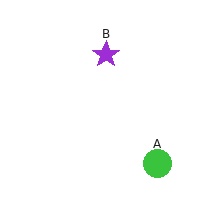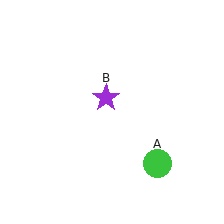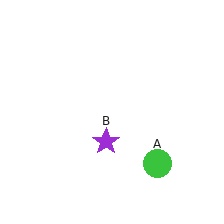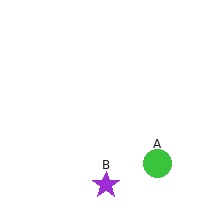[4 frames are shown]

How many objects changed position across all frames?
1 object changed position: purple star (object B).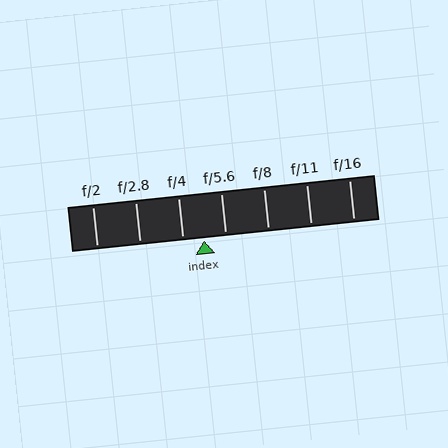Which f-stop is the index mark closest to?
The index mark is closest to f/4.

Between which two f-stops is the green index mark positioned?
The index mark is between f/4 and f/5.6.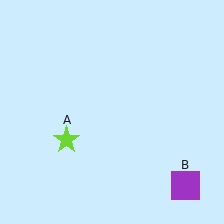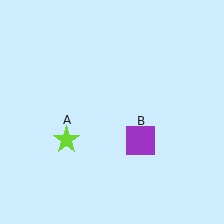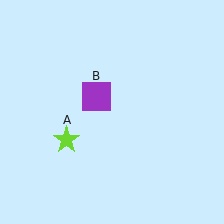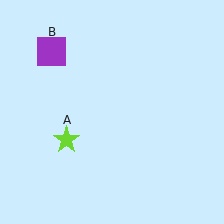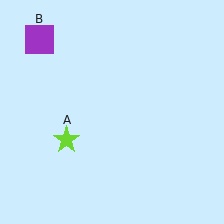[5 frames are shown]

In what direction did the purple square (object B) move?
The purple square (object B) moved up and to the left.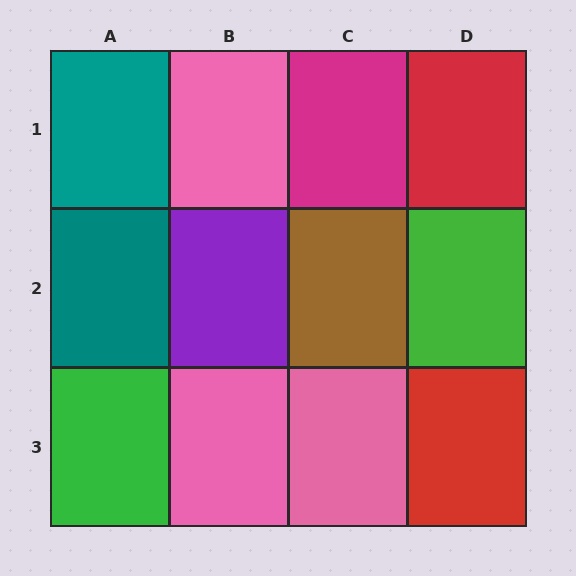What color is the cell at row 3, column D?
Red.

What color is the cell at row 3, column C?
Pink.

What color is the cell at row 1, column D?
Red.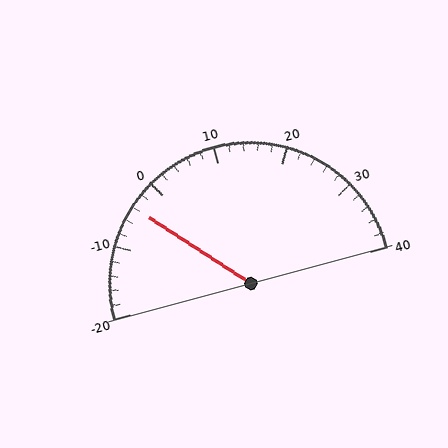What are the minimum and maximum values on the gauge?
The gauge ranges from -20 to 40.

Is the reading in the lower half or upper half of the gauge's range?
The reading is in the lower half of the range (-20 to 40).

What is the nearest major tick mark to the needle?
The nearest major tick mark is 0.